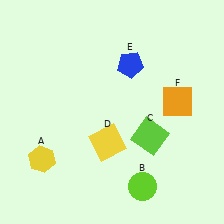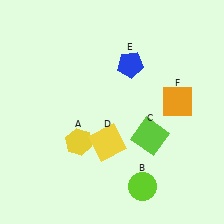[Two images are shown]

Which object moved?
The yellow hexagon (A) moved right.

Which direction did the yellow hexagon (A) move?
The yellow hexagon (A) moved right.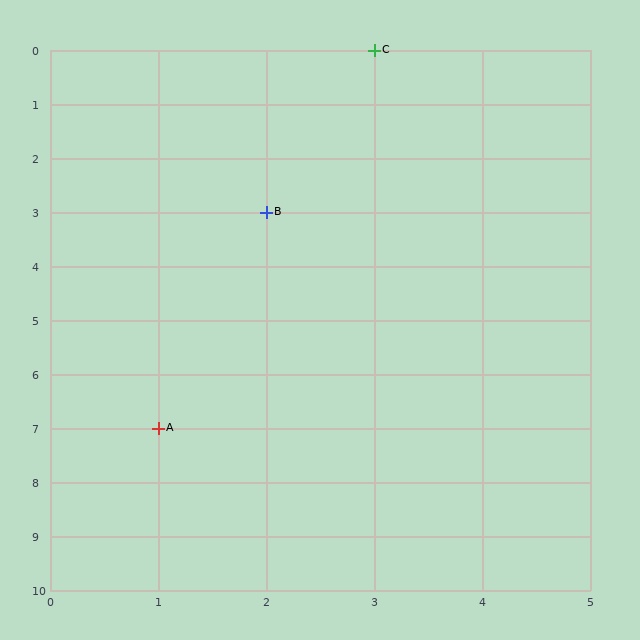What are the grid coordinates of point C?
Point C is at grid coordinates (3, 0).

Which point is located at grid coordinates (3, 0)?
Point C is at (3, 0).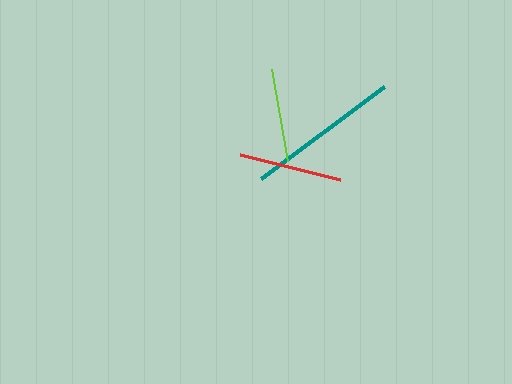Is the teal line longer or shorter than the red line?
The teal line is longer than the red line.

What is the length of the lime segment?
The lime segment is approximately 93 pixels long.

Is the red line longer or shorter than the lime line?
The red line is longer than the lime line.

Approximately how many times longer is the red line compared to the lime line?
The red line is approximately 1.1 times the length of the lime line.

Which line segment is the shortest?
The lime line is the shortest at approximately 93 pixels.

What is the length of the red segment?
The red segment is approximately 103 pixels long.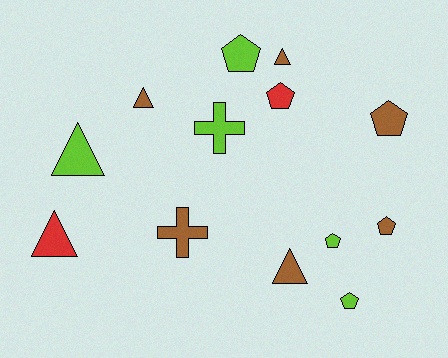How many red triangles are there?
There is 1 red triangle.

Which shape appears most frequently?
Pentagon, with 6 objects.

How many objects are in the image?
There are 13 objects.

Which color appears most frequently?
Brown, with 6 objects.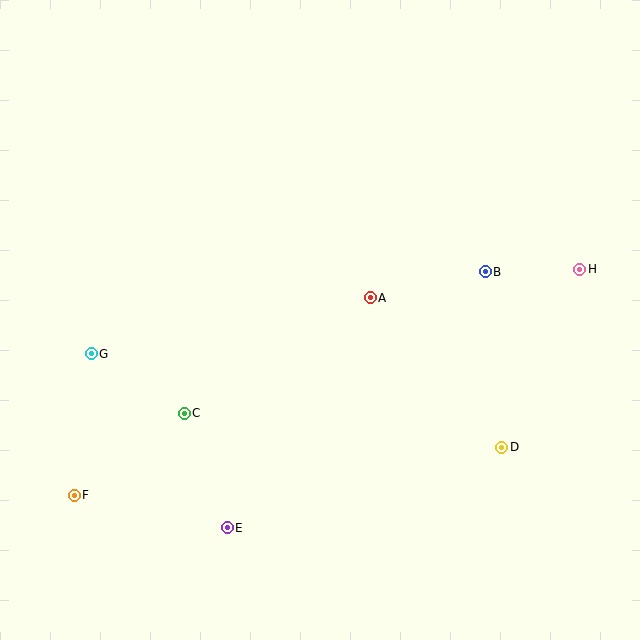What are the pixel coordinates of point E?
Point E is at (227, 528).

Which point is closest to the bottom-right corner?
Point D is closest to the bottom-right corner.